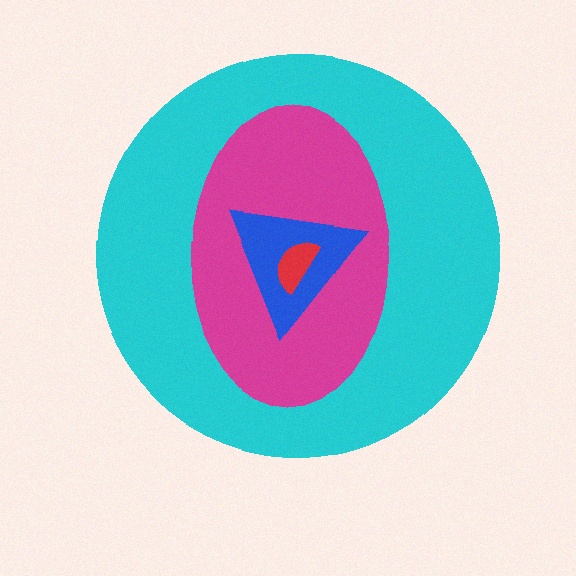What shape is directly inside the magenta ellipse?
The blue triangle.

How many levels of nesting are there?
4.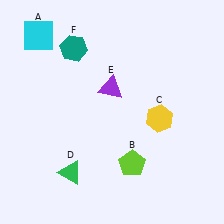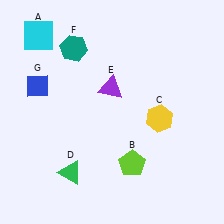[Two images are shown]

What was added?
A blue diamond (G) was added in Image 2.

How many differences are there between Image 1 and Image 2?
There is 1 difference between the two images.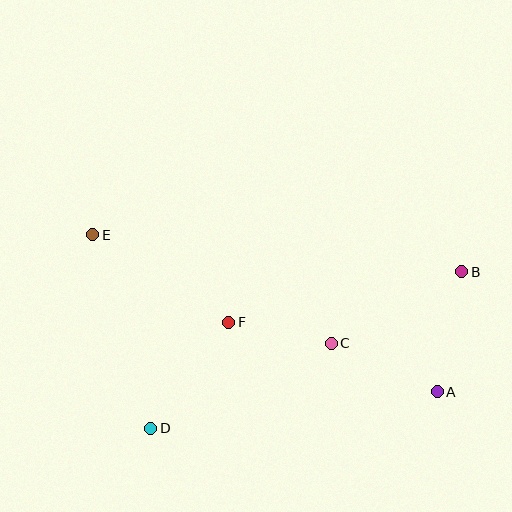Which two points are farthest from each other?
Points A and E are farthest from each other.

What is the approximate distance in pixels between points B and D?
The distance between B and D is approximately 348 pixels.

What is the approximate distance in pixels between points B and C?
The distance between B and C is approximately 149 pixels.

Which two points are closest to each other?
Points C and F are closest to each other.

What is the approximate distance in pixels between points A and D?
The distance between A and D is approximately 288 pixels.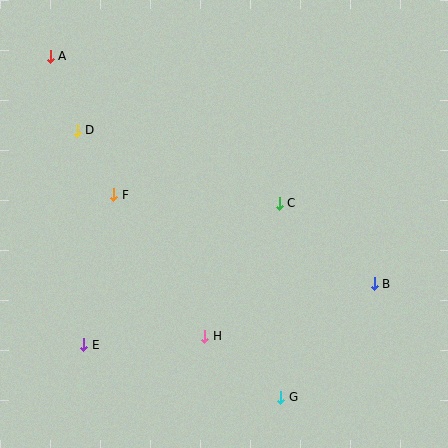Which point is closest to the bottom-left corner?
Point E is closest to the bottom-left corner.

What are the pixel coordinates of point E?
Point E is at (84, 345).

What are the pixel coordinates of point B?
Point B is at (374, 284).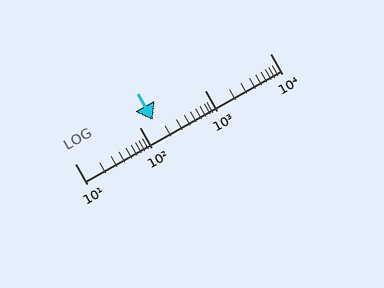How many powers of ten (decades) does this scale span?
The scale spans 3 decades, from 10 to 10000.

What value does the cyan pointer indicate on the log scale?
The pointer indicates approximately 160.